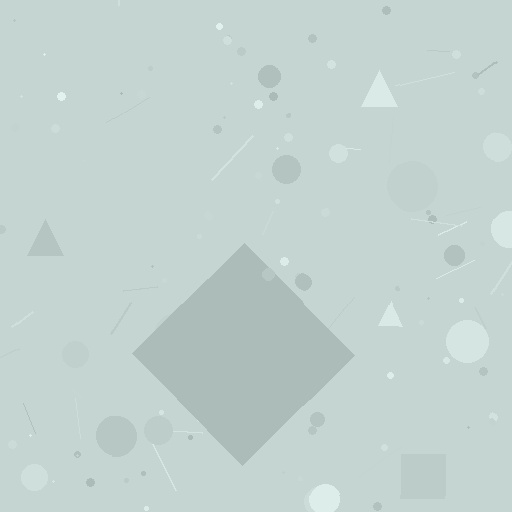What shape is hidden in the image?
A diamond is hidden in the image.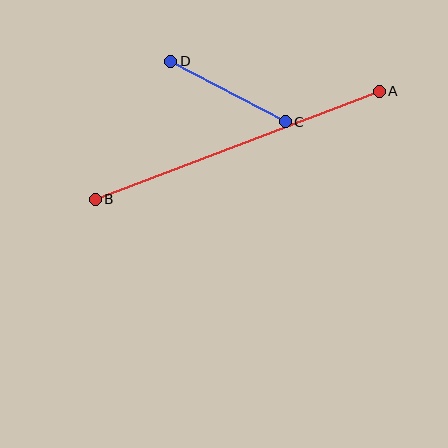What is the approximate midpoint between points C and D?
The midpoint is at approximately (228, 92) pixels.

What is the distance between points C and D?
The distance is approximately 129 pixels.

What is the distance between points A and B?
The distance is approximately 304 pixels.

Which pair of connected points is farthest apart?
Points A and B are farthest apart.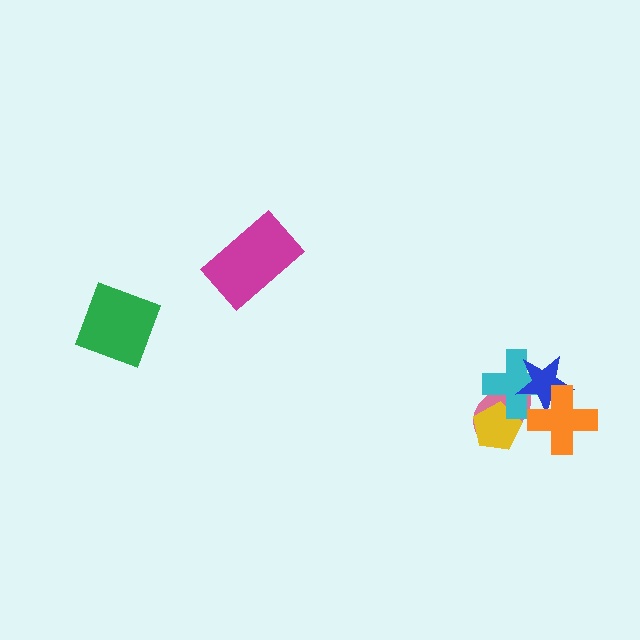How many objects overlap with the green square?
0 objects overlap with the green square.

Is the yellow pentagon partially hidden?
Yes, it is partially covered by another shape.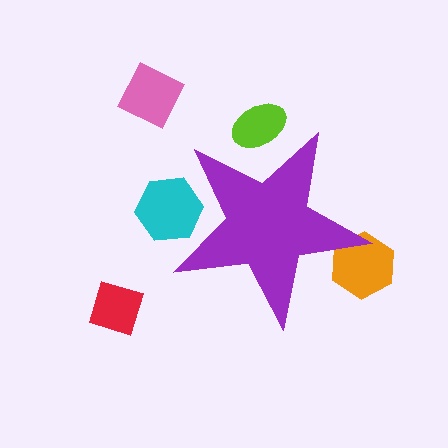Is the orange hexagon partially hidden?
Yes, the orange hexagon is partially hidden behind the purple star.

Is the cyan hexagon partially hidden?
Yes, the cyan hexagon is partially hidden behind the purple star.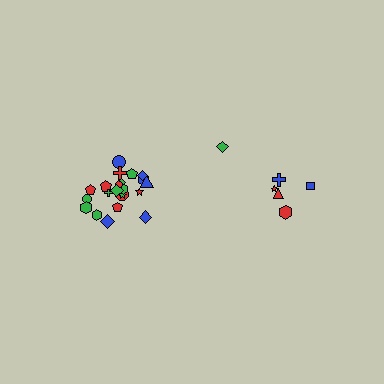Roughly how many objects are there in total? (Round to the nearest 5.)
Roughly 30 objects in total.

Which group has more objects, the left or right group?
The left group.